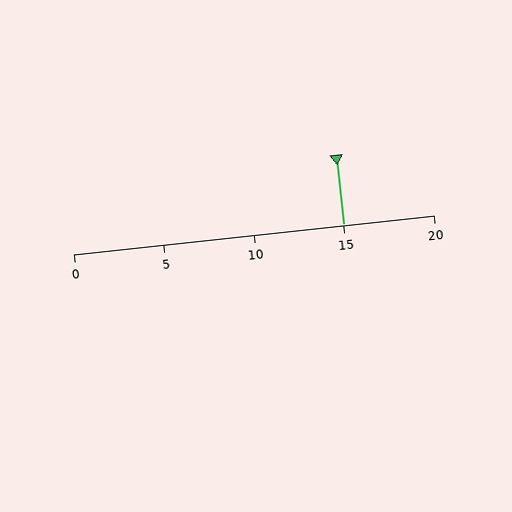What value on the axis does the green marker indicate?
The marker indicates approximately 15.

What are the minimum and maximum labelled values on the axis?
The axis runs from 0 to 20.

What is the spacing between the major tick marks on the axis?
The major ticks are spaced 5 apart.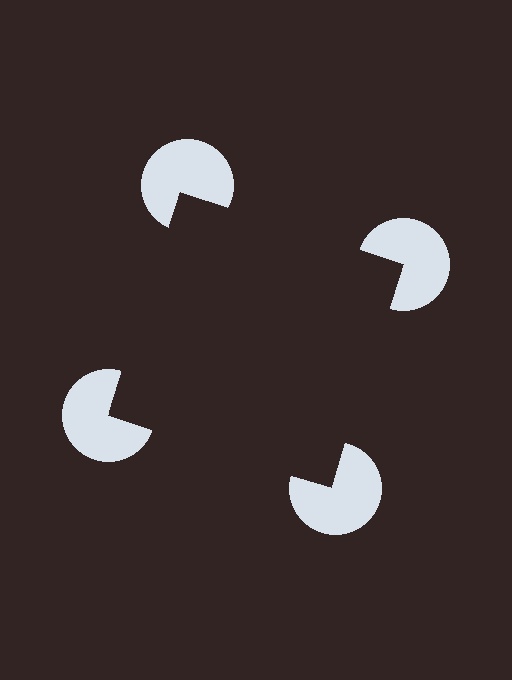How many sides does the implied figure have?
4 sides.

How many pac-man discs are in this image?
There are 4 — one at each vertex of the illusory square.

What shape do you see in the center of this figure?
An illusory square — its edges are inferred from the aligned wedge cuts in the pac-man discs, not physically drawn.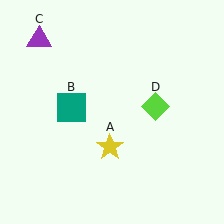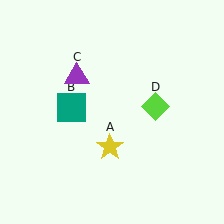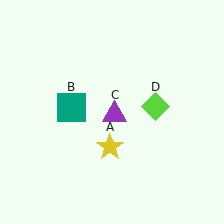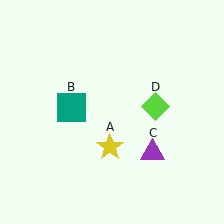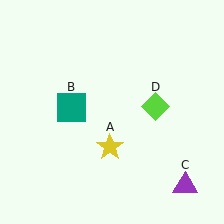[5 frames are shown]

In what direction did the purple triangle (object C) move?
The purple triangle (object C) moved down and to the right.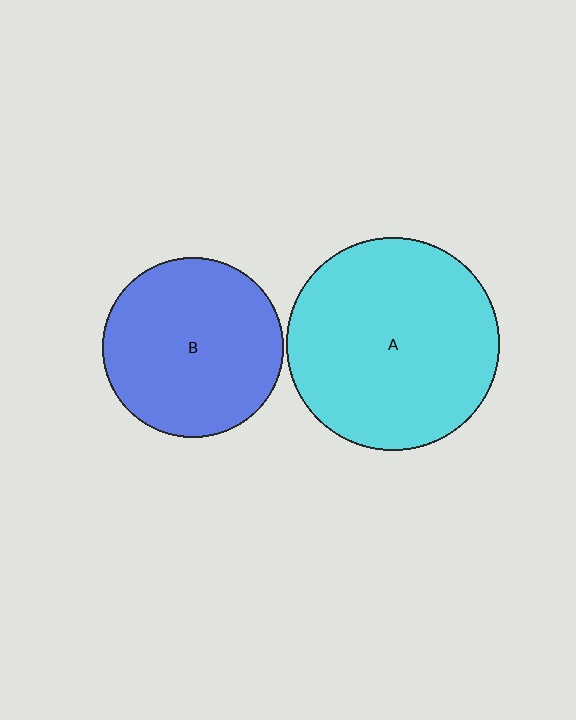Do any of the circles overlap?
No, none of the circles overlap.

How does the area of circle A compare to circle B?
Approximately 1.4 times.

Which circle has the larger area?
Circle A (cyan).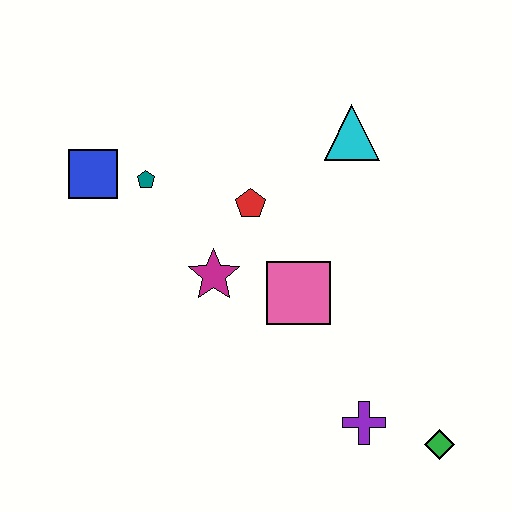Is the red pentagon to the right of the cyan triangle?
No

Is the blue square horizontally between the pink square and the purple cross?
No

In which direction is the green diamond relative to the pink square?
The green diamond is below the pink square.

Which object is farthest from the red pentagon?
The green diamond is farthest from the red pentagon.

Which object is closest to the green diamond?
The purple cross is closest to the green diamond.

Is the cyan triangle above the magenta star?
Yes